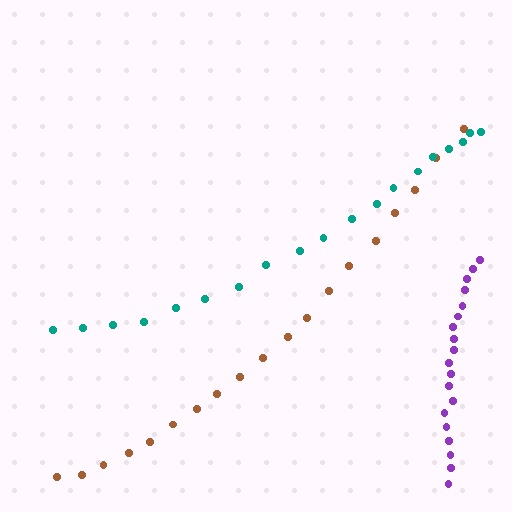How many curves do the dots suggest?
There are 3 distinct paths.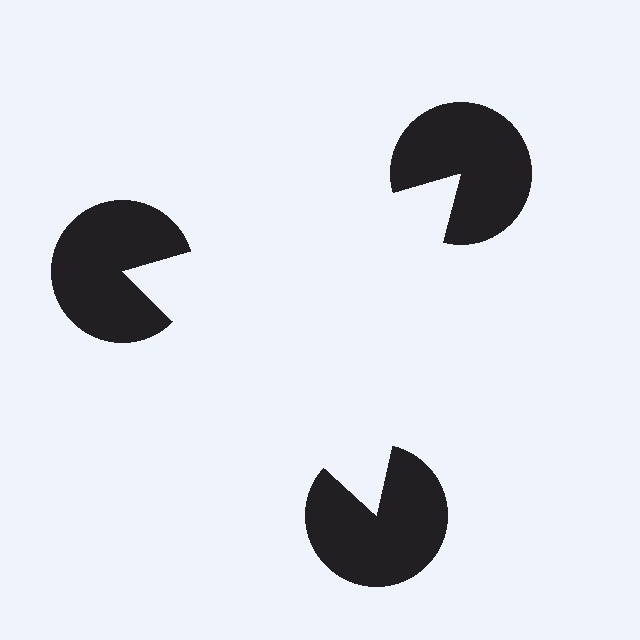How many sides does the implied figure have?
3 sides.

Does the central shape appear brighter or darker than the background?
It typically appears slightly brighter than the background, even though no actual brightness change is drawn.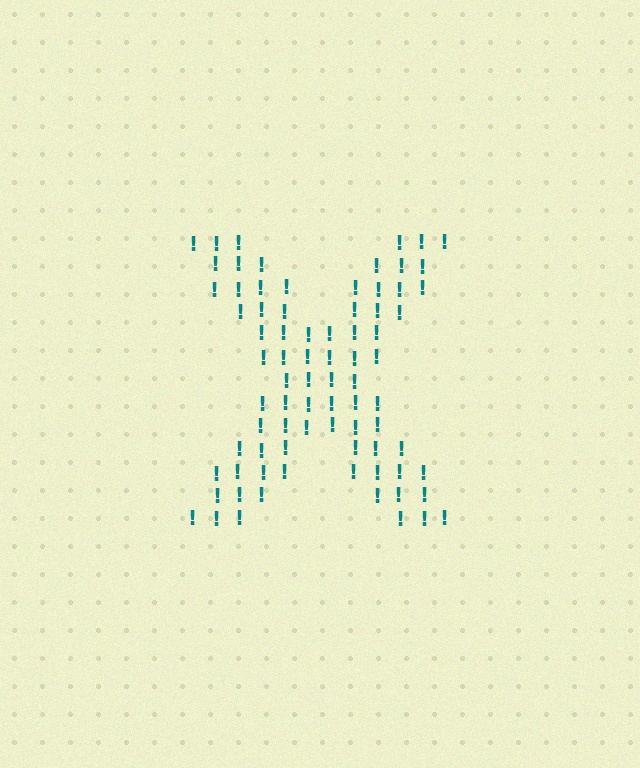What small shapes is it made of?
It is made of small exclamation marks.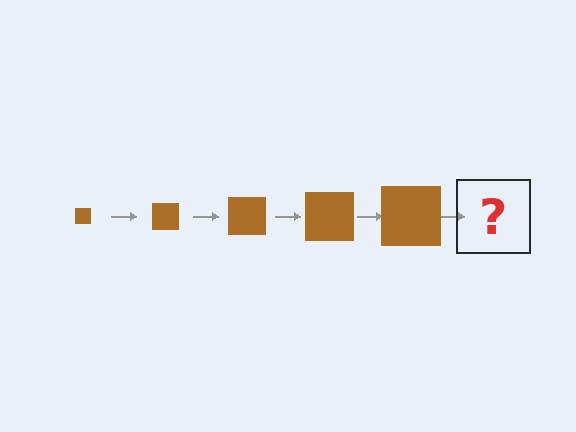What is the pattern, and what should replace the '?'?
The pattern is that the square gets progressively larger each step. The '?' should be a brown square, larger than the previous one.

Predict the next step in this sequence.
The next step is a brown square, larger than the previous one.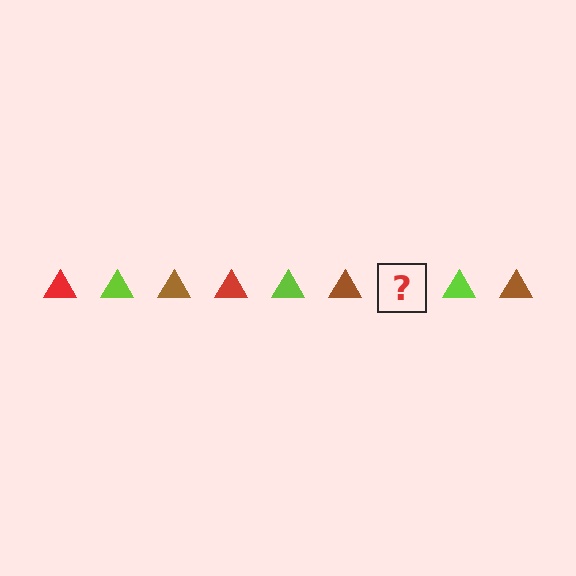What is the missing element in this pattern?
The missing element is a red triangle.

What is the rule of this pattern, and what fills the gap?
The rule is that the pattern cycles through red, lime, brown triangles. The gap should be filled with a red triangle.